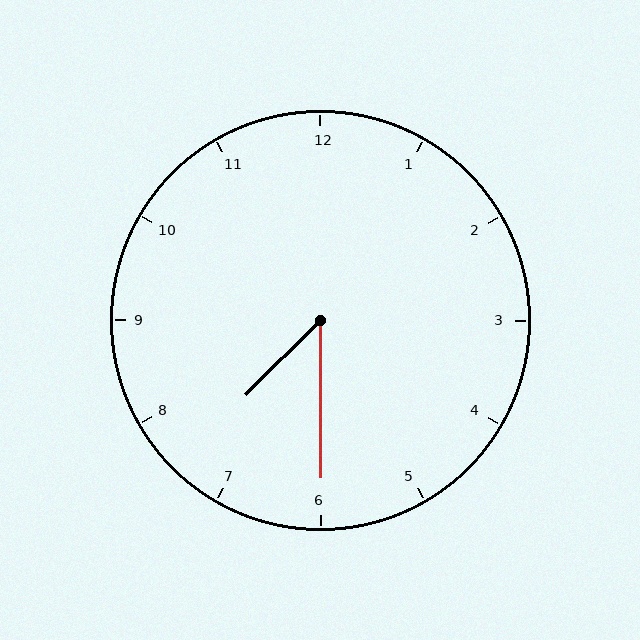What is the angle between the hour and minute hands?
Approximately 45 degrees.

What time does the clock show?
7:30.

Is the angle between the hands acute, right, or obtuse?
It is acute.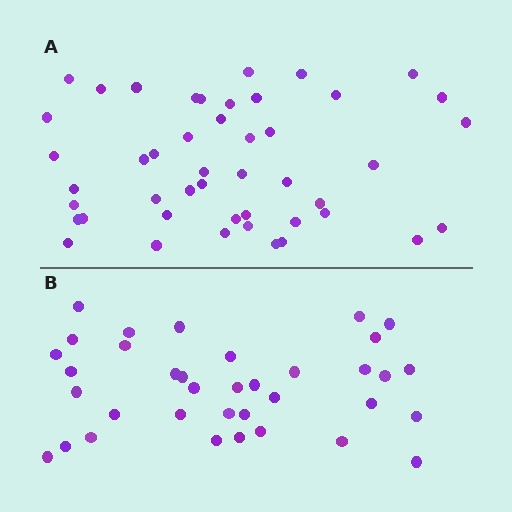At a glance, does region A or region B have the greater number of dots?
Region A (the top region) has more dots.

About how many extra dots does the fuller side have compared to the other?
Region A has roughly 10 or so more dots than region B.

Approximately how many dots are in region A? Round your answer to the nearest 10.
About 50 dots. (The exact count is 46, which rounds to 50.)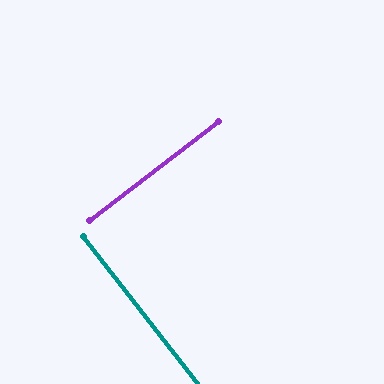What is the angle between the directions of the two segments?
Approximately 90 degrees.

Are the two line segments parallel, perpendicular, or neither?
Perpendicular — they meet at approximately 90°.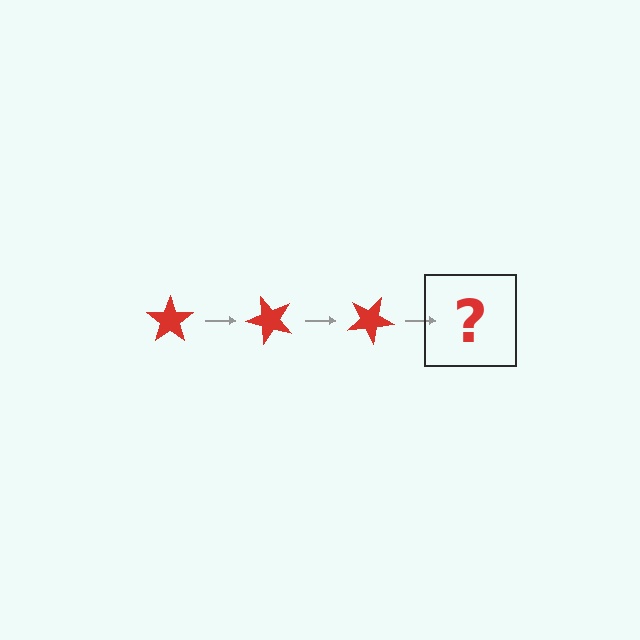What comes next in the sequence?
The next element should be a red star rotated 150 degrees.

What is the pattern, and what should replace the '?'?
The pattern is that the star rotates 50 degrees each step. The '?' should be a red star rotated 150 degrees.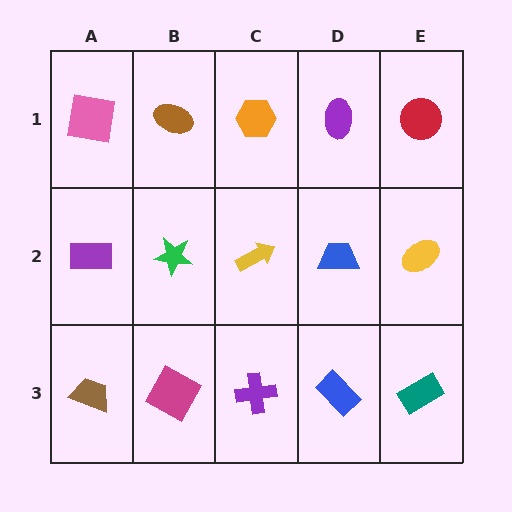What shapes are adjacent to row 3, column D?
A blue trapezoid (row 2, column D), a purple cross (row 3, column C), a teal rectangle (row 3, column E).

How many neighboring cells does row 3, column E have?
2.